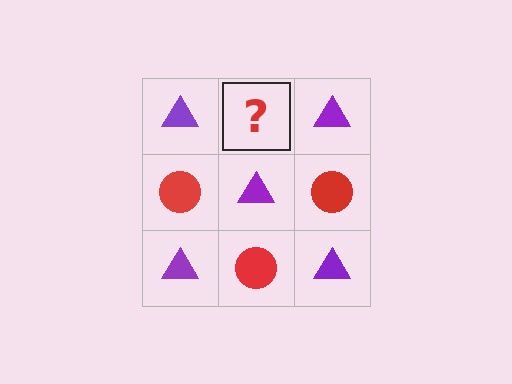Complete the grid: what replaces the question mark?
The question mark should be replaced with a red circle.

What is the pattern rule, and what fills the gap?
The rule is that it alternates purple triangle and red circle in a checkerboard pattern. The gap should be filled with a red circle.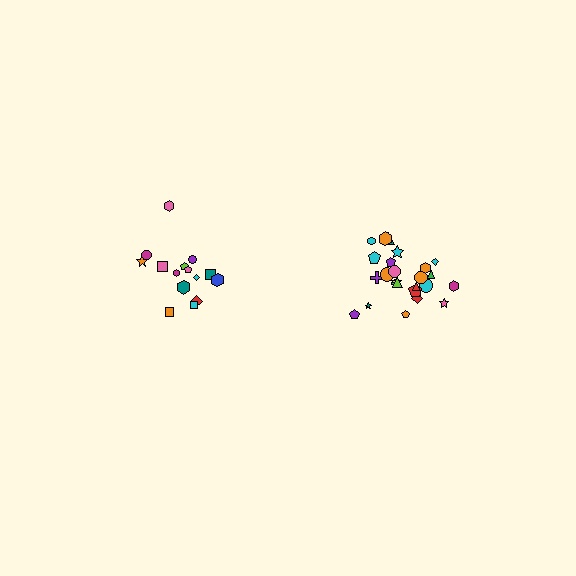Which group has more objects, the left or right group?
The right group.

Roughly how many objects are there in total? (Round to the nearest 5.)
Roughly 40 objects in total.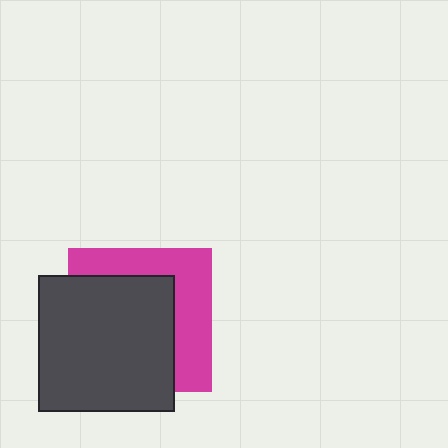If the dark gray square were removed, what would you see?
You would see the complete magenta square.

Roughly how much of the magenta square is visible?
A small part of it is visible (roughly 40%).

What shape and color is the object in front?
The object in front is a dark gray square.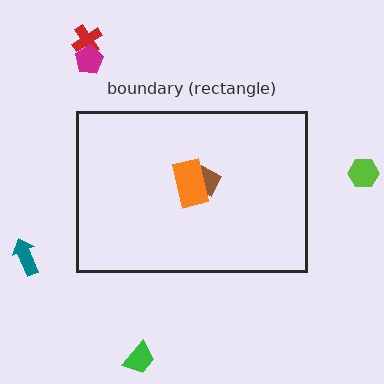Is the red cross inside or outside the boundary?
Outside.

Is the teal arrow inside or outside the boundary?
Outside.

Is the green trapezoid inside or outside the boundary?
Outside.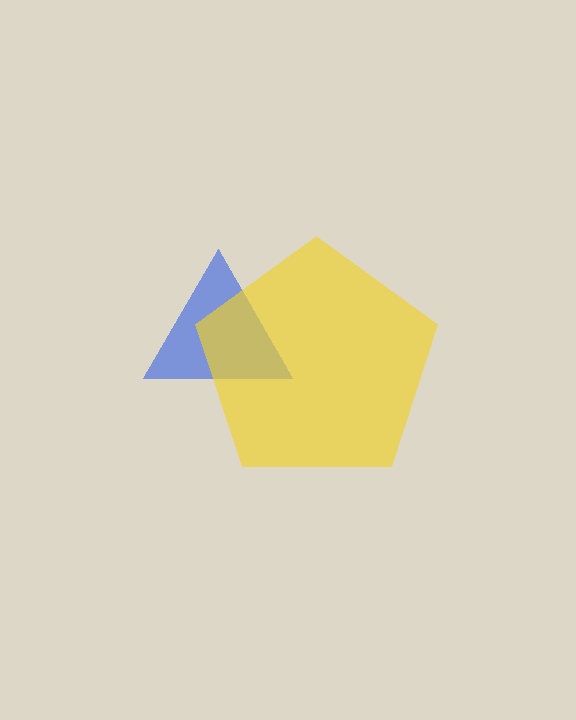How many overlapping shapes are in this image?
There are 2 overlapping shapes in the image.